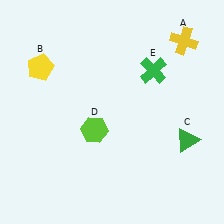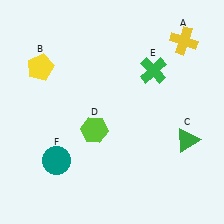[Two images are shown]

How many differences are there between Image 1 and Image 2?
There is 1 difference between the two images.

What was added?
A teal circle (F) was added in Image 2.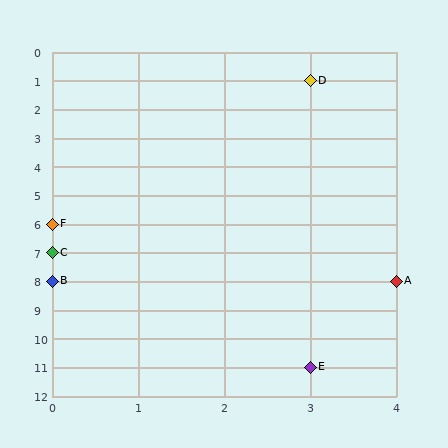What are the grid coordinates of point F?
Point F is at grid coordinates (0, 6).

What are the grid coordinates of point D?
Point D is at grid coordinates (3, 1).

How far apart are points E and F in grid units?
Points E and F are 3 columns and 5 rows apart (about 5.8 grid units diagonally).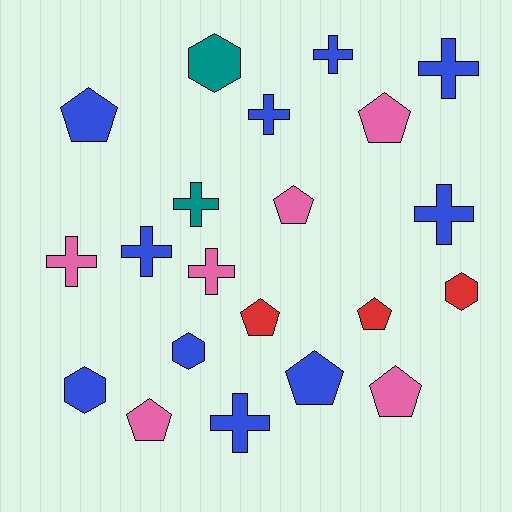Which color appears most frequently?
Blue, with 10 objects.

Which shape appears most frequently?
Cross, with 9 objects.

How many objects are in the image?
There are 21 objects.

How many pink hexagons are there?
There are no pink hexagons.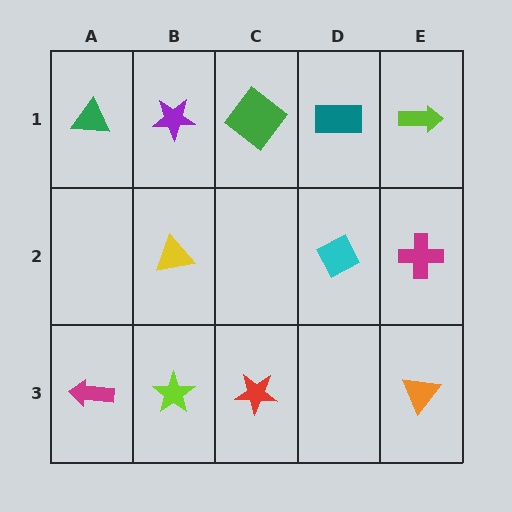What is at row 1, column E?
A lime arrow.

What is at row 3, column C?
A red star.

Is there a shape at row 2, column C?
No, that cell is empty.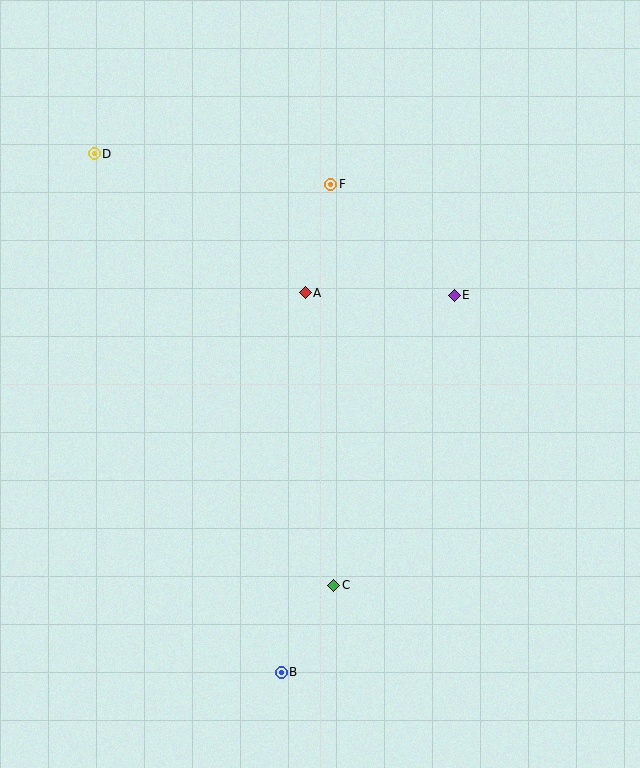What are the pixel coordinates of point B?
Point B is at (281, 672).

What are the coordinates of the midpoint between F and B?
The midpoint between F and B is at (306, 428).